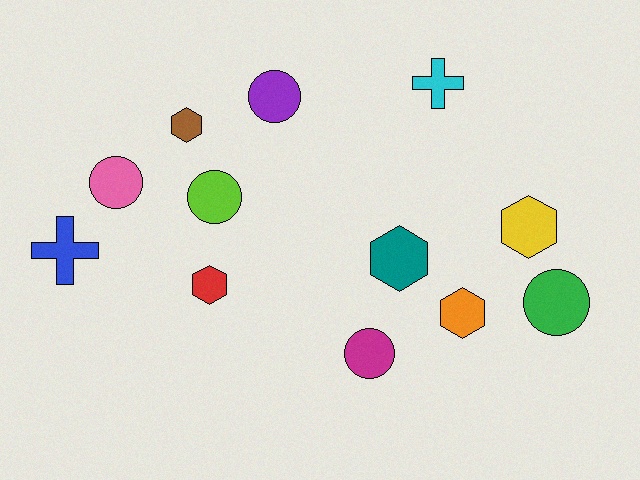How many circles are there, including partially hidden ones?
There are 5 circles.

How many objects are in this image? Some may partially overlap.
There are 12 objects.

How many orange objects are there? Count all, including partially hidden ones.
There is 1 orange object.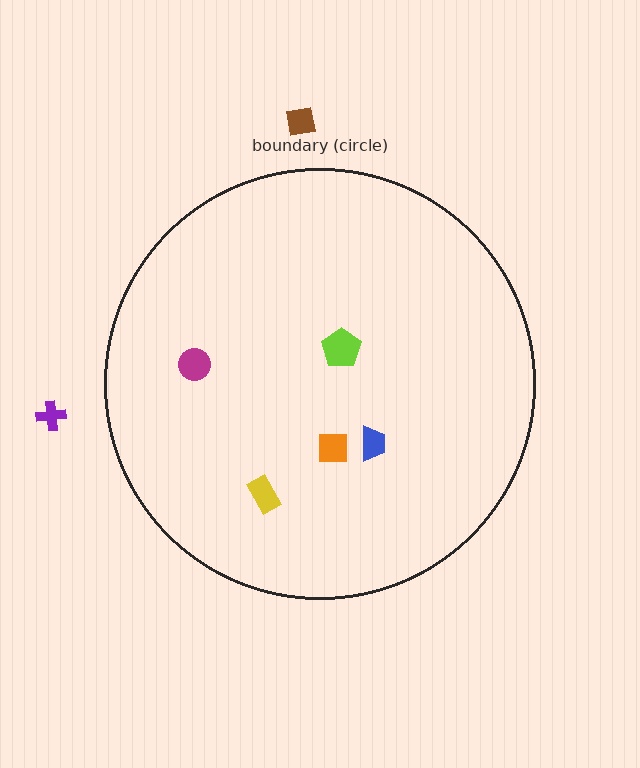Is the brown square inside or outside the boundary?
Outside.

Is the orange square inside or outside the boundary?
Inside.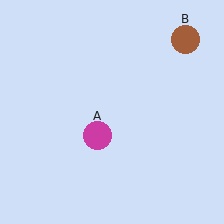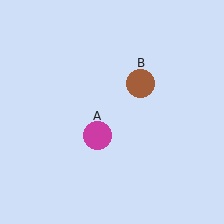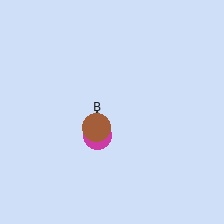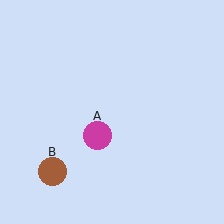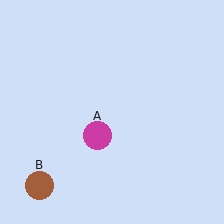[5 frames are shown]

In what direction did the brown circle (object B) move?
The brown circle (object B) moved down and to the left.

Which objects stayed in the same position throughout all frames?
Magenta circle (object A) remained stationary.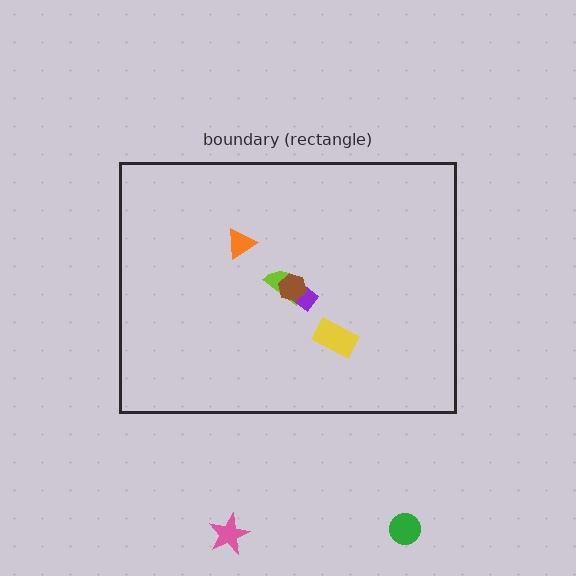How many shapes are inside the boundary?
5 inside, 2 outside.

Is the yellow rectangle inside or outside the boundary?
Inside.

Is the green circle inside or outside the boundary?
Outside.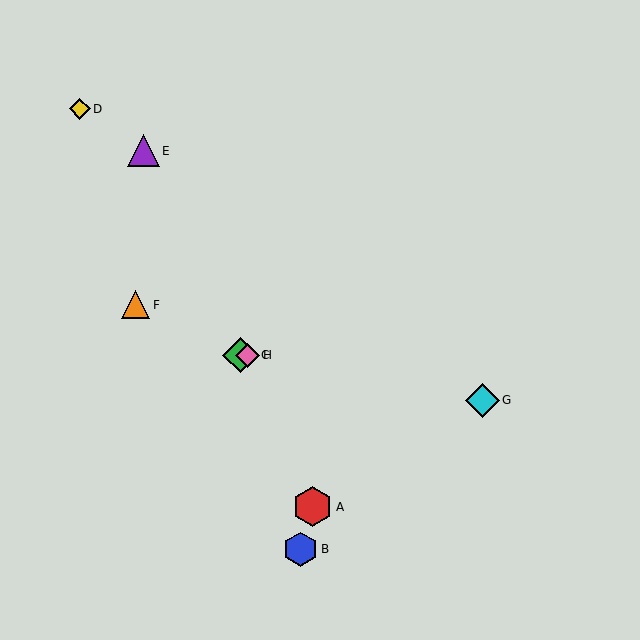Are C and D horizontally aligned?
No, C is at y≈355 and D is at y≈109.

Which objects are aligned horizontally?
Objects C, H are aligned horizontally.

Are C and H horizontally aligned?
Yes, both are at y≈355.